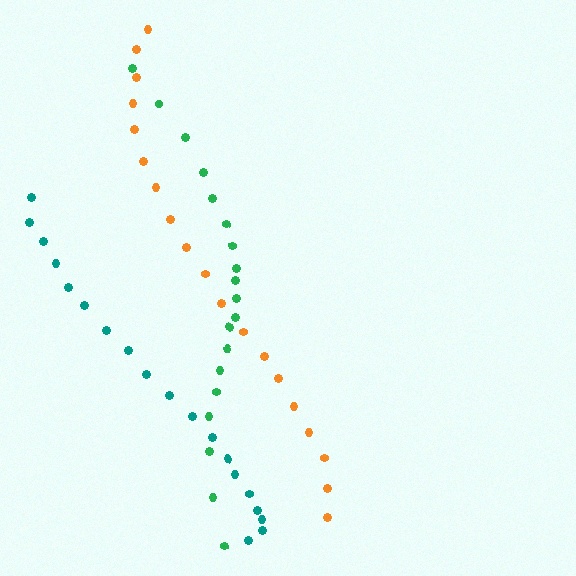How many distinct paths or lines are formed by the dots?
There are 3 distinct paths.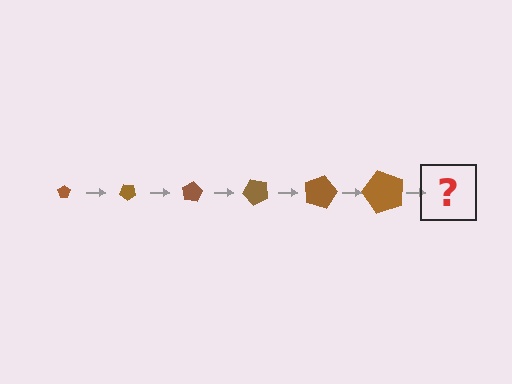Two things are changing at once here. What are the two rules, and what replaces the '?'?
The two rules are that the pentagon grows larger each step and it rotates 40 degrees each step. The '?' should be a pentagon, larger than the previous one and rotated 240 degrees from the start.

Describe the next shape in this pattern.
It should be a pentagon, larger than the previous one and rotated 240 degrees from the start.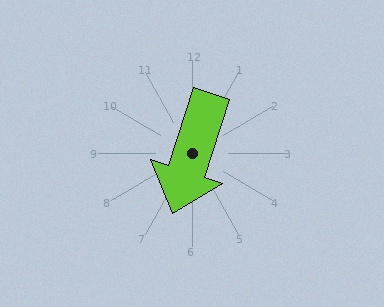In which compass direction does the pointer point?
South.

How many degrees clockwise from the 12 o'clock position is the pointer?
Approximately 198 degrees.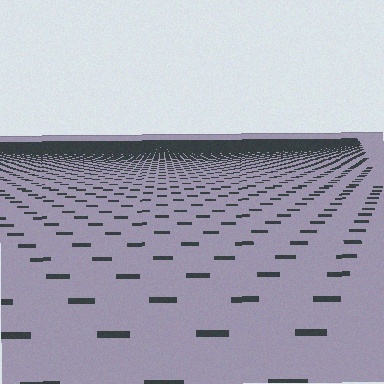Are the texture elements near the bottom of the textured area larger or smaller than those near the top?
Larger. Near the bottom, elements are closer to the viewer and appear at a bigger on-screen size.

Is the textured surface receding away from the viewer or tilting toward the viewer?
The surface is receding away from the viewer. Texture elements get smaller and denser toward the top.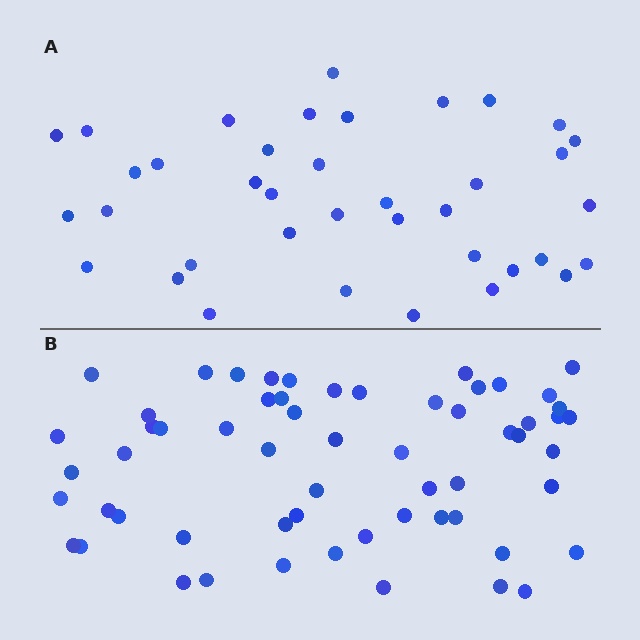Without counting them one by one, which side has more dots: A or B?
Region B (the bottom region) has more dots.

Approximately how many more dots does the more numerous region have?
Region B has approximately 20 more dots than region A.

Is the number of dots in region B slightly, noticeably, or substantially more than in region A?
Region B has substantially more. The ratio is roughly 1.6 to 1.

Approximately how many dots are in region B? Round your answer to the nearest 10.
About 60 dots. (The exact count is 59, which rounds to 60.)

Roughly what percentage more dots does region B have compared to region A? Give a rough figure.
About 55% more.